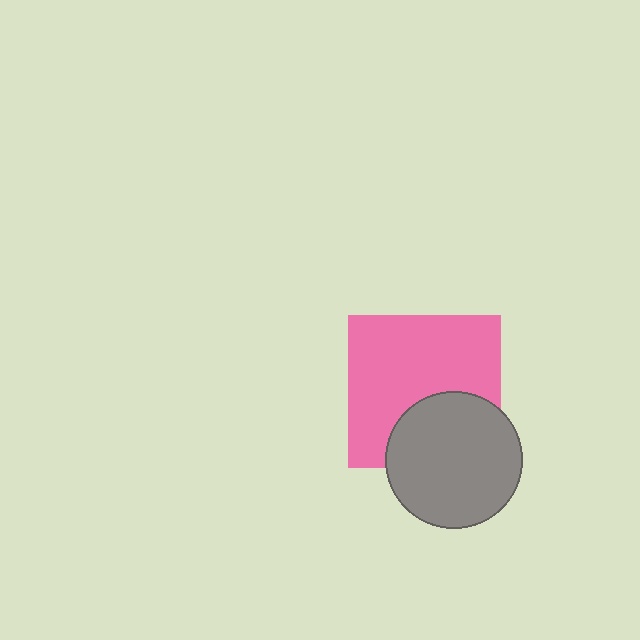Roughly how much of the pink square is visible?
Most of it is visible (roughly 68%).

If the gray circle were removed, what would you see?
You would see the complete pink square.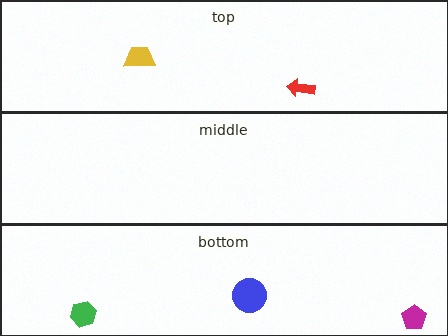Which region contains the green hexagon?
The bottom region.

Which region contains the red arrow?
The top region.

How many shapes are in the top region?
2.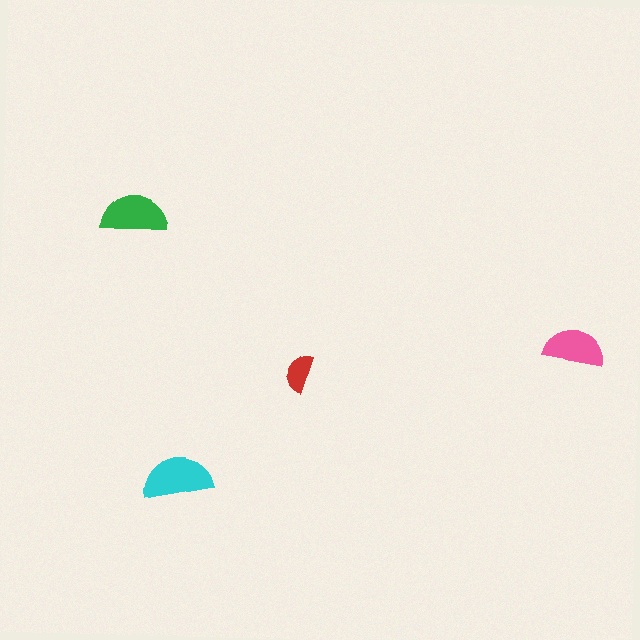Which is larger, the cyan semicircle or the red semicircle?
The cyan one.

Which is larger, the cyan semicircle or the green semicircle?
The cyan one.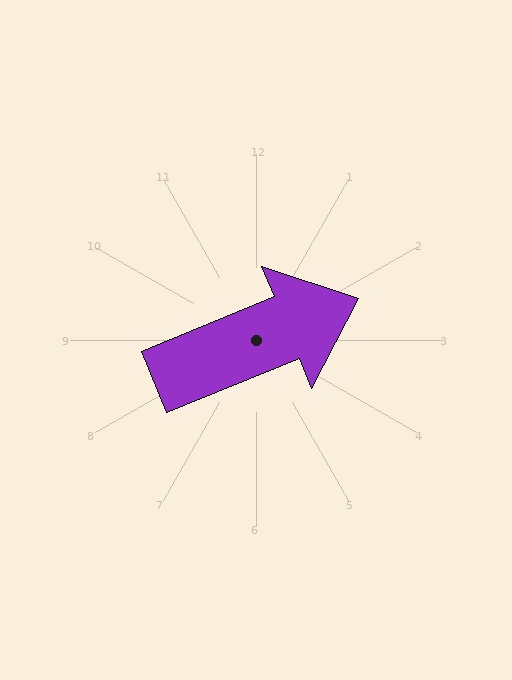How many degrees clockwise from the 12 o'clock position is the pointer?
Approximately 68 degrees.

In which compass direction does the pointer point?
East.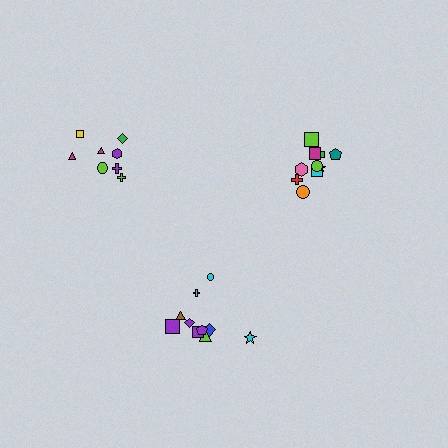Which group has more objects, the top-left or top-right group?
The top-right group.